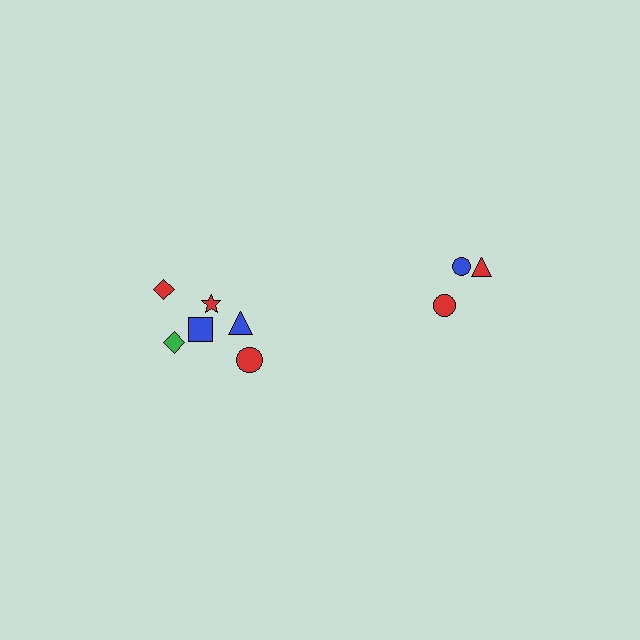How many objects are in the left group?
There are 6 objects.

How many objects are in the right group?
There are 3 objects.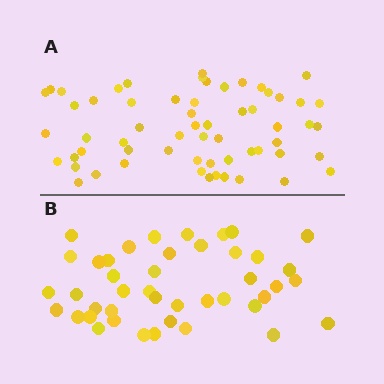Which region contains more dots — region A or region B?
Region A (the top region) has more dots.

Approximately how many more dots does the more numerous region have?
Region A has approximately 15 more dots than region B.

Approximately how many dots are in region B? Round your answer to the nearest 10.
About 40 dots. (The exact count is 43, which rounds to 40.)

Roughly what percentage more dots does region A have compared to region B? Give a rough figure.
About 40% more.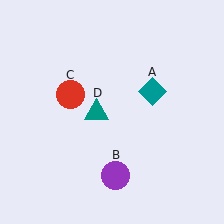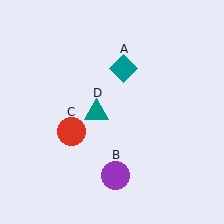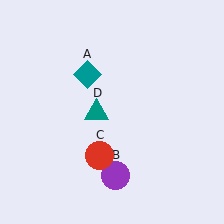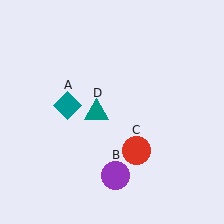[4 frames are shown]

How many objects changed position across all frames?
2 objects changed position: teal diamond (object A), red circle (object C).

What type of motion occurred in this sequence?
The teal diamond (object A), red circle (object C) rotated counterclockwise around the center of the scene.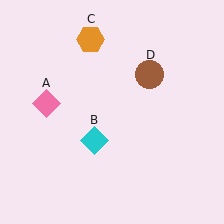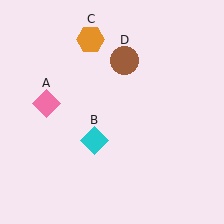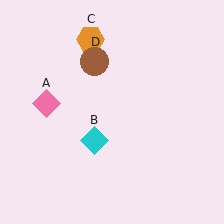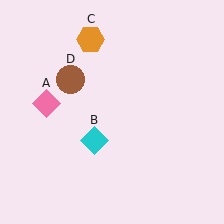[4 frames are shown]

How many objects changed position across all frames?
1 object changed position: brown circle (object D).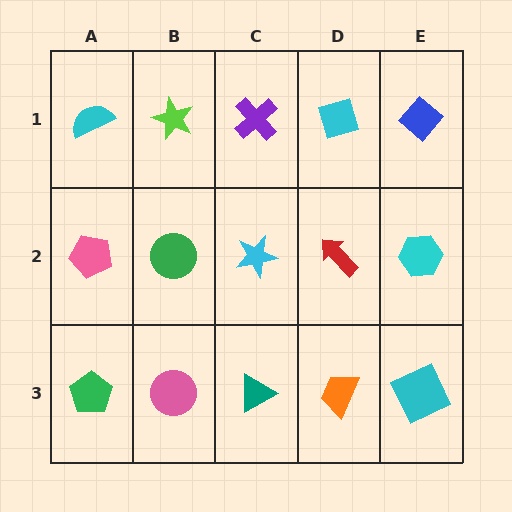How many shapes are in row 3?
5 shapes.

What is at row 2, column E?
A cyan hexagon.